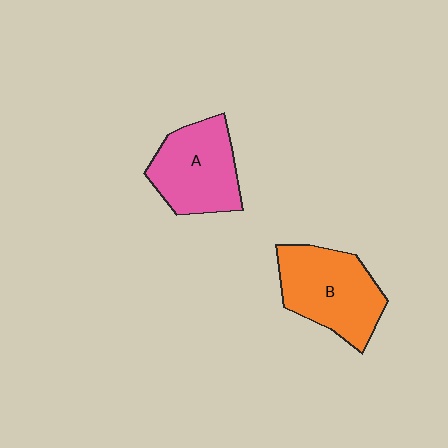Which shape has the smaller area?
Shape A (pink).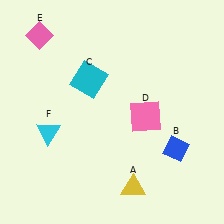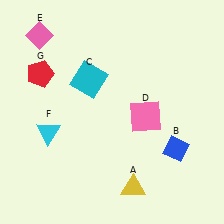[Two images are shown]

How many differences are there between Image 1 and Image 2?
There is 1 difference between the two images.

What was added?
A red pentagon (G) was added in Image 2.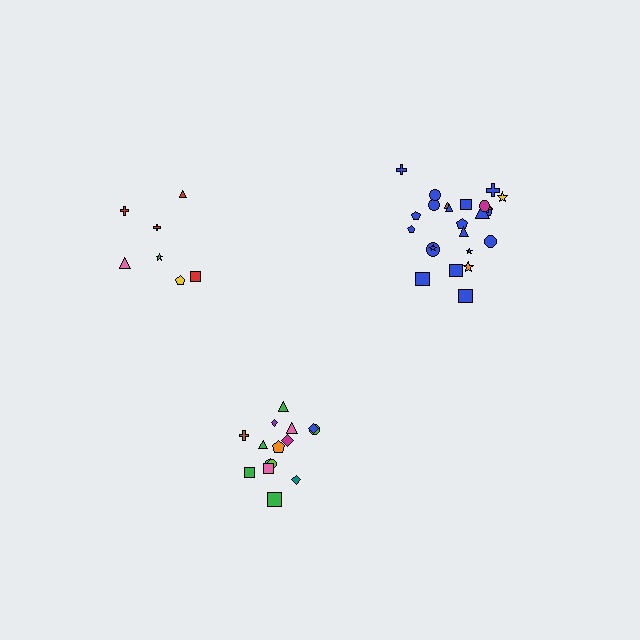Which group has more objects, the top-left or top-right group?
The top-right group.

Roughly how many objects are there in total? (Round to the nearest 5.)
Roughly 45 objects in total.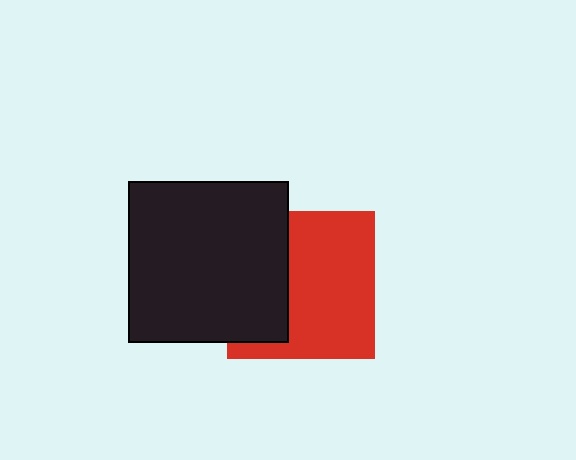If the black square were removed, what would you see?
You would see the complete red square.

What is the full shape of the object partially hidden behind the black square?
The partially hidden object is a red square.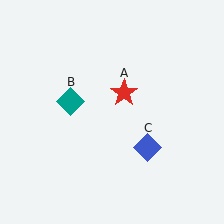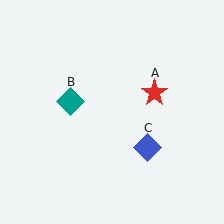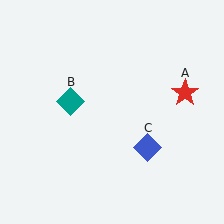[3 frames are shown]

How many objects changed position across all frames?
1 object changed position: red star (object A).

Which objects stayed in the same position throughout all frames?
Teal diamond (object B) and blue diamond (object C) remained stationary.